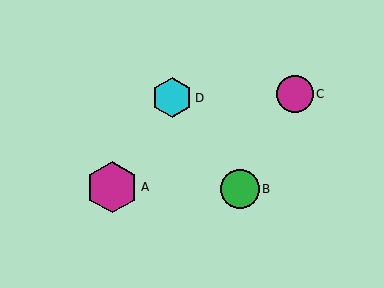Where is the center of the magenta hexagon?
The center of the magenta hexagon is at (112, 187).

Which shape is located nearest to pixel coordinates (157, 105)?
The cyan hexagon (labeled D) at (172, 98) is nearest to that location.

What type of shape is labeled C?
Shape C is a magenta circle.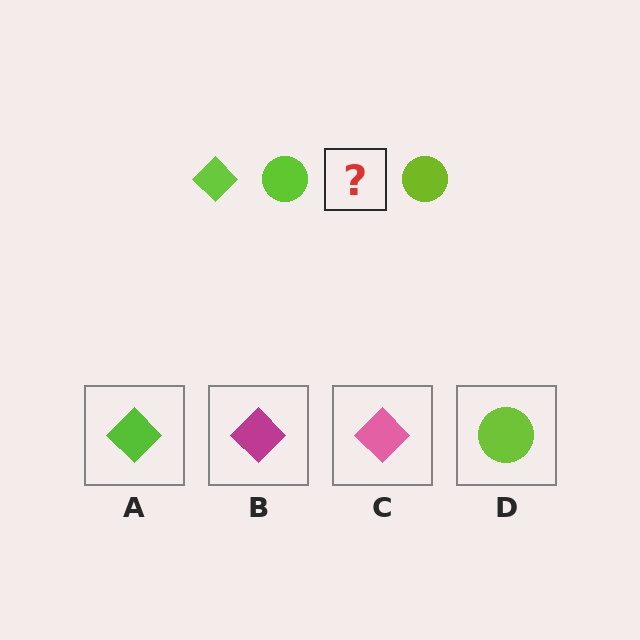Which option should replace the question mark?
Option A.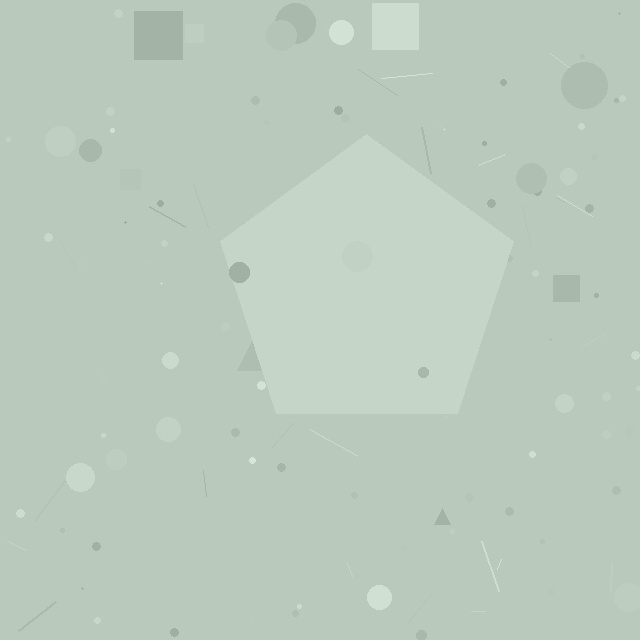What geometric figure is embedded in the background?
A pentagon is embedded in the background.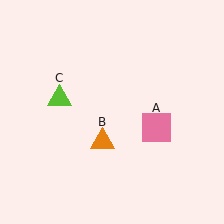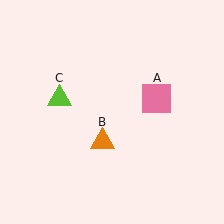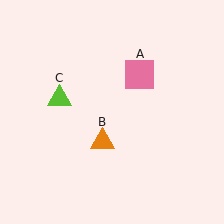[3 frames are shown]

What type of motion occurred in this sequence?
The pink square (object A) rotated counterclockwise around the center of the scene.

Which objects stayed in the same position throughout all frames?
Orange triangle (object B) and lime triangle (object C) remained stationary.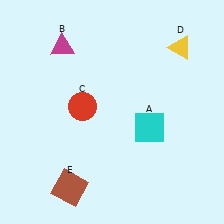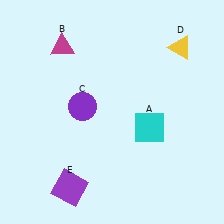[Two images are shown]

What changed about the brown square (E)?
In Image 1, E is brown. In Image 2, it changed to purple.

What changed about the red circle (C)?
In Image 1, C is red. In Image 2, it changed to purple.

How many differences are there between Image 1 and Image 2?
There are 2 differences between the two images.